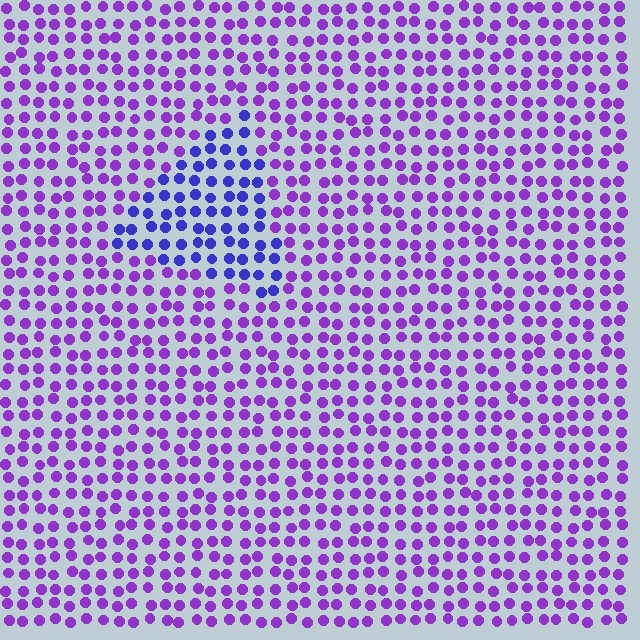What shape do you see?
I see a triangle.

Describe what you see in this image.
The image is filled with small purple elements in a uniform arrangement. A triangle-shaped region is visible where the elements are tinted to a slightly different hue, forming a subtle color boundary.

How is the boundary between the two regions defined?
The boundary is defined purely by a slight shift in hue (about 36 degrees). Spacing, size, and orientation are identical on both sides.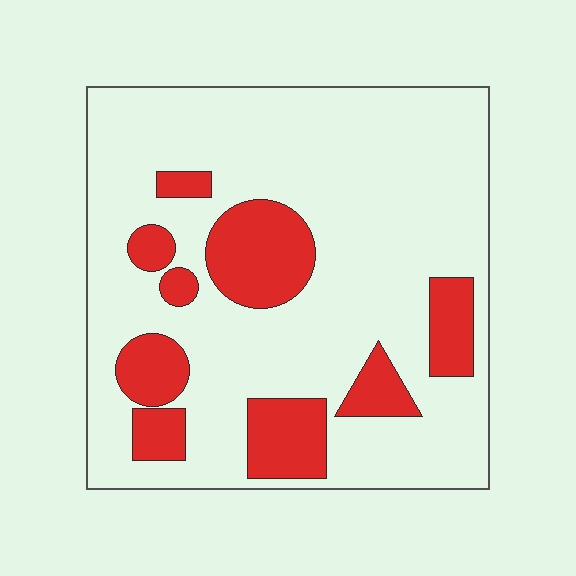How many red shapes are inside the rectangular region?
9.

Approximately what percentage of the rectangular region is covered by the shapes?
Approximately 20%.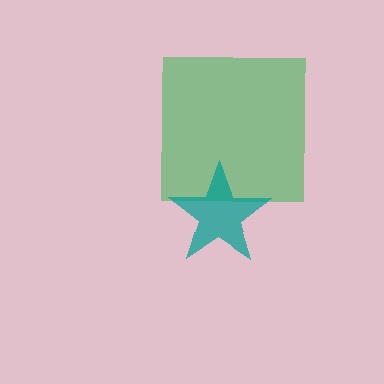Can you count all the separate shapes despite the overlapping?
Yes, there are 2 separate shapes.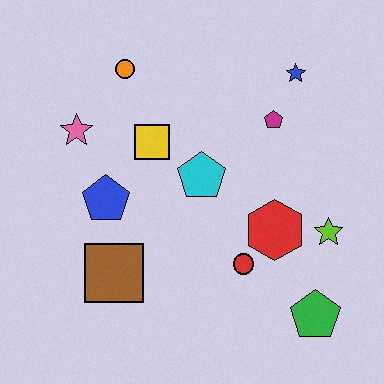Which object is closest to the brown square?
The blue pentagon is closest to the brown square.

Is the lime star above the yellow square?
No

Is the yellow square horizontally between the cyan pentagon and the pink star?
Yes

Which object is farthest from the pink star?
The green pentagon is farthest from the pink star.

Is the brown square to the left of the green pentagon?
Yes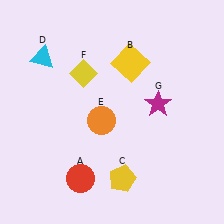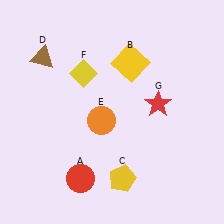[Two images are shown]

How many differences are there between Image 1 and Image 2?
There are 2 differences between the two images.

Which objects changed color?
D changed from cyan to brown. G changed from magenta to red.